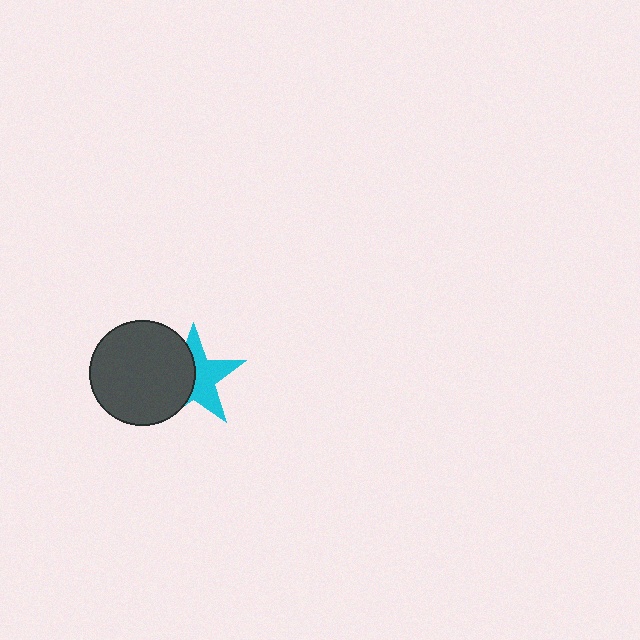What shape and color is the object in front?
The object in front is a dark gray circle.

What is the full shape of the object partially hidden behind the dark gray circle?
The partially hidden object is a cyan star.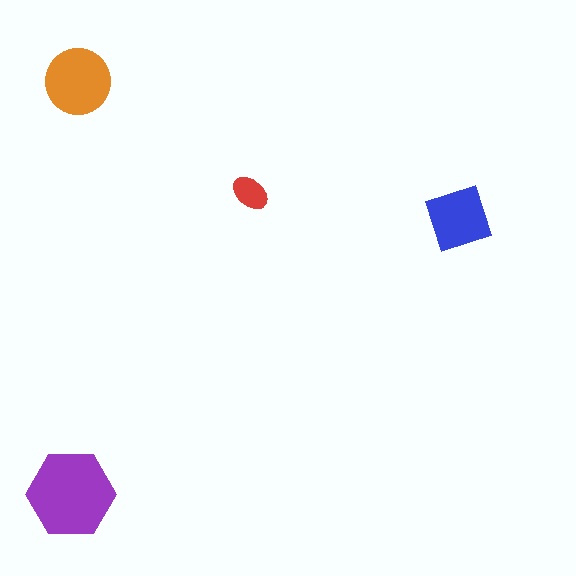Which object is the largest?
The purple hexagon.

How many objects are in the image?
There are 4 objects in the image.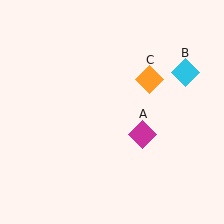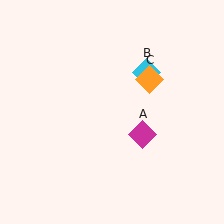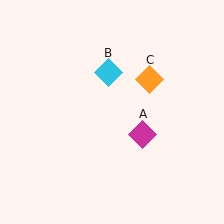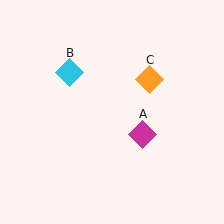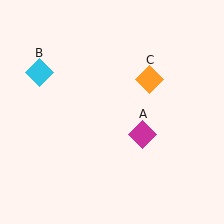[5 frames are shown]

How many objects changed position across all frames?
1 object changed position: cyan diamond (object B).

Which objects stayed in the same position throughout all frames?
Magenta diamond (object A) and orange diamond (object C) remained stationary.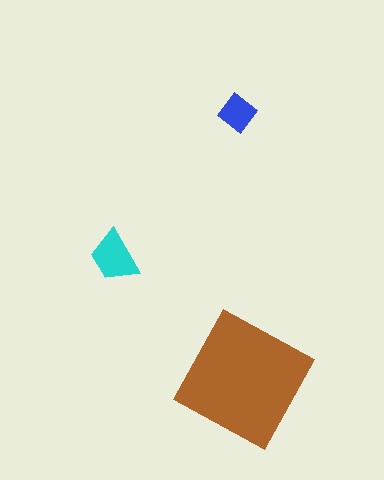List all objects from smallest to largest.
The blue diamond, the cyan trapezoid, the brown square.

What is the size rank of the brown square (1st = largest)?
1st.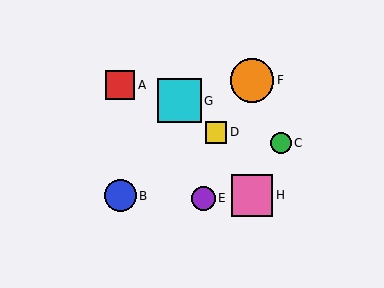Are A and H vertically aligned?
No, A is at x≈120 and H is at x≈252.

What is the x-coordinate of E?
Object E is at x≈203.